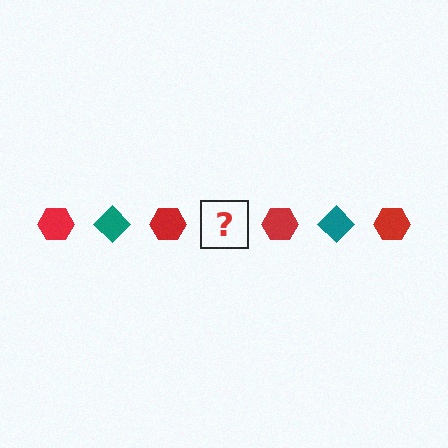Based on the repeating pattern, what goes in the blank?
The blank should be a teal diamond.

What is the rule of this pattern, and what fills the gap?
The rule is that the pattern alternates between red hexagon and teal diamond. The gap should be filled with a teal diamond.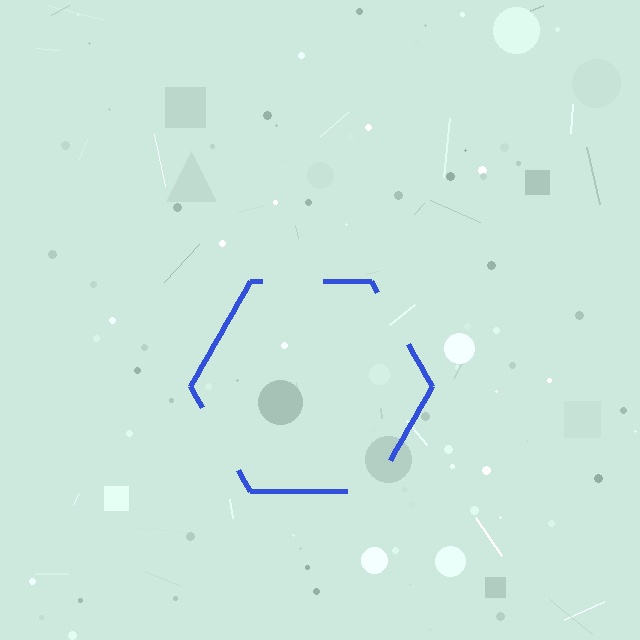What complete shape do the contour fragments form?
The contour fragments form a hexagon.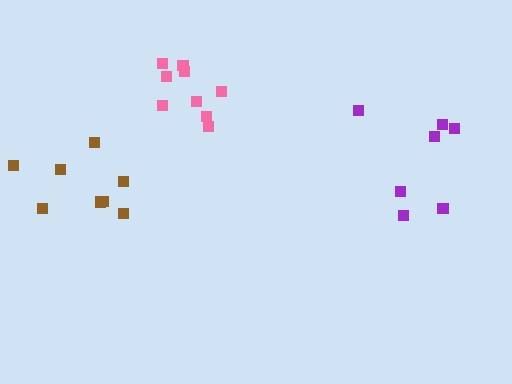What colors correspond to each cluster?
The clusters are colored: purple, pink, brown.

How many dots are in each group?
Group 1: 7 dots, Group 2: 9 dots, Group 3: 8 dots (24 total).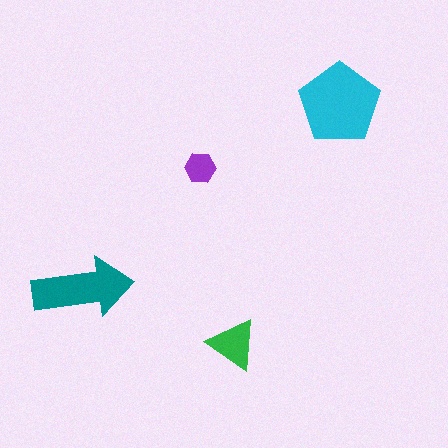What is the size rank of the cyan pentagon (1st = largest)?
1st.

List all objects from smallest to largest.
The purple hexagon, the green triangle, the teal arrow, the cyan pentagon.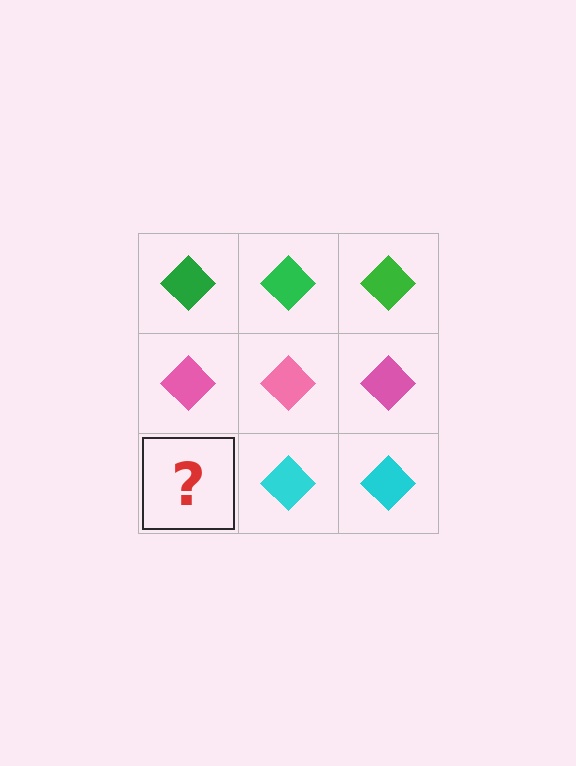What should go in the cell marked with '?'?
The missing cell should contain a cyan diamond.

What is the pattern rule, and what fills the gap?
The rule is that each row has a consistent color. The gap should be filled with a cyan diamond.